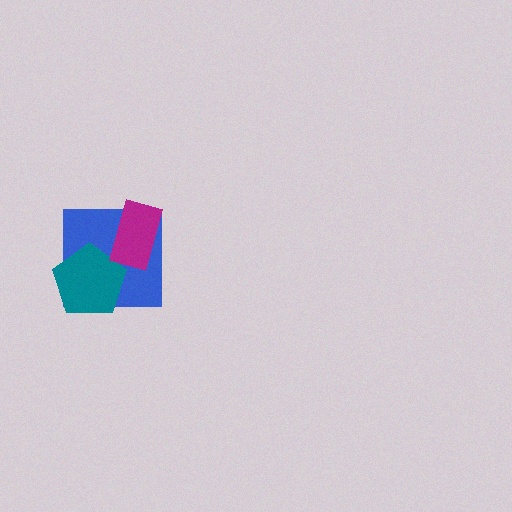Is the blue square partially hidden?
Yes, it is partially covered by another shape.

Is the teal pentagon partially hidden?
No, no other shape covers it.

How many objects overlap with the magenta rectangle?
1 object overlaps with the magenta rectangle.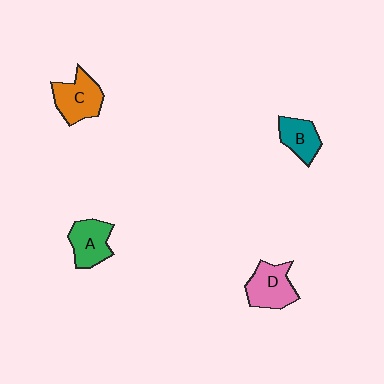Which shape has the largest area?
Shape C (orange).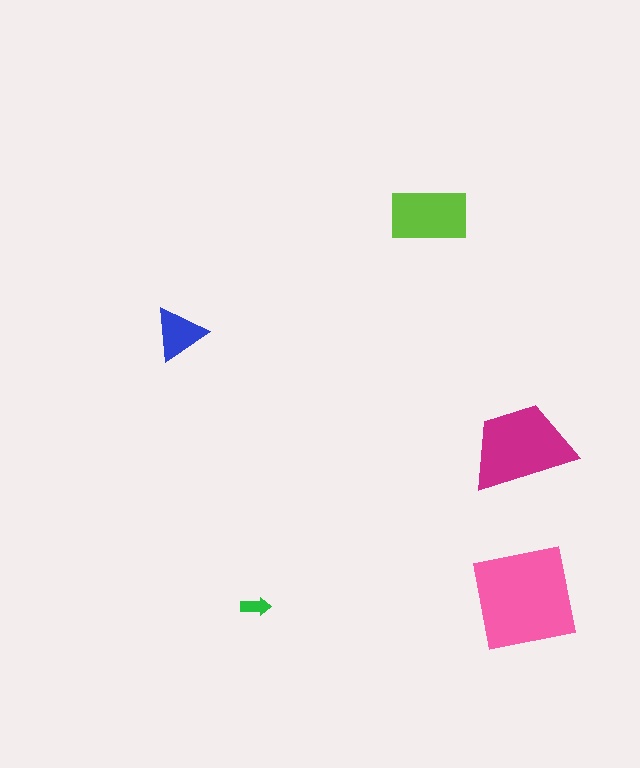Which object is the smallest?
The green arrow.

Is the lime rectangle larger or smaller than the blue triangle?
Larger.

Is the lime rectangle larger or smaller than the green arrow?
Larger.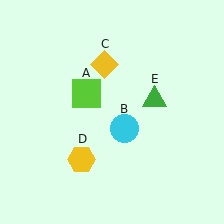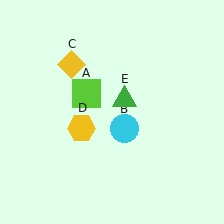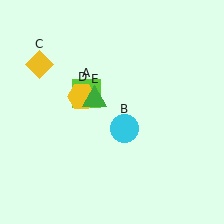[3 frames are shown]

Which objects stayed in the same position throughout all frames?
Lime square (object A) and cyan circle (object B) remained stationary.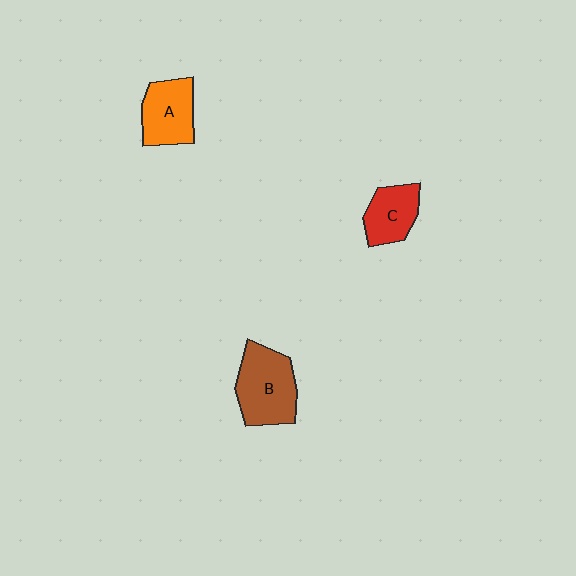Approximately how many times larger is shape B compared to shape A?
Approximately 1.3 times.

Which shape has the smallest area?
Shape C (red).